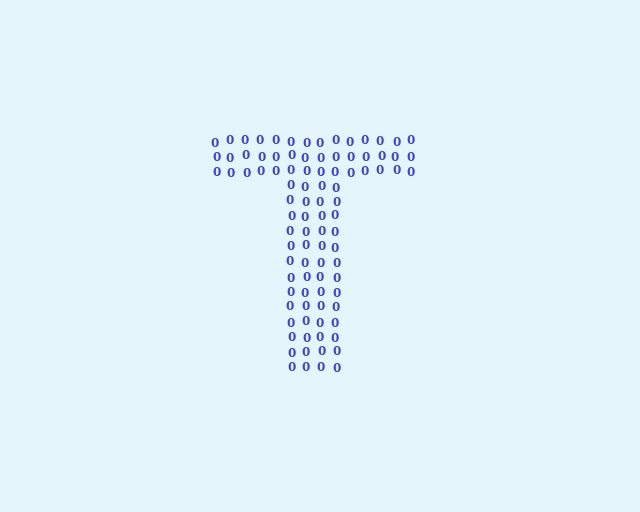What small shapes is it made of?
It is made of small digit 0's.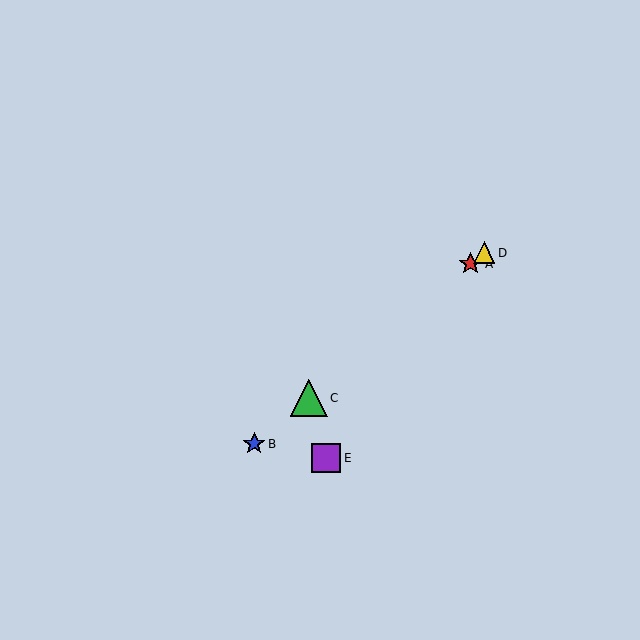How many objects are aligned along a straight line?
4 objects (A, B, C, D) are aligned along a straight line.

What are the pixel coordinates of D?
Object D is at (484, 253).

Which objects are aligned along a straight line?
Objects A, B, C, D are aligned along a straight line.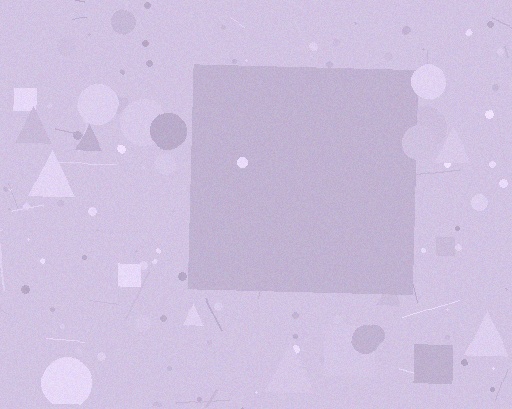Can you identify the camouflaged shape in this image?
The camouflaged shape is a square.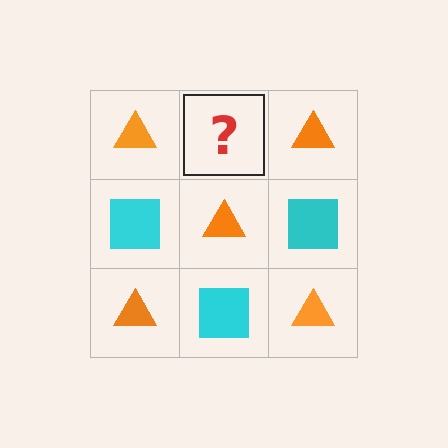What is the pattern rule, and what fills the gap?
The rule is that it alternates orange triangle and cyan square in a checkerboard pattern. The gap should be filled with a cyan square.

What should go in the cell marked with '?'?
The missing cell should contain a cyan square.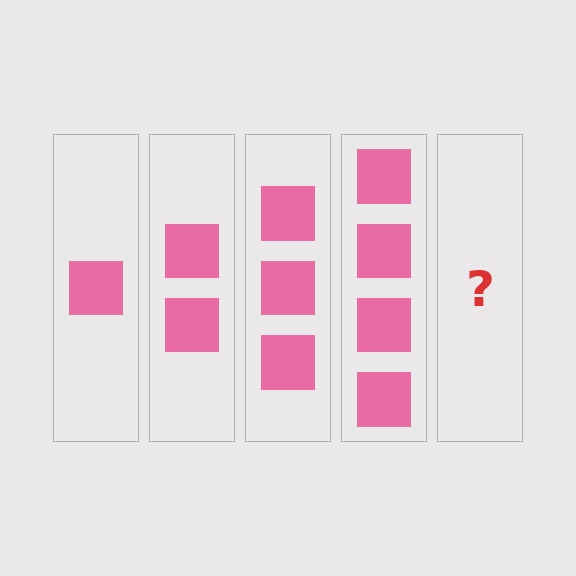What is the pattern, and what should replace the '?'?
The pattern is that each step adds one more square. The '?' should be 5 squares.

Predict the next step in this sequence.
The next step is 5 squares.